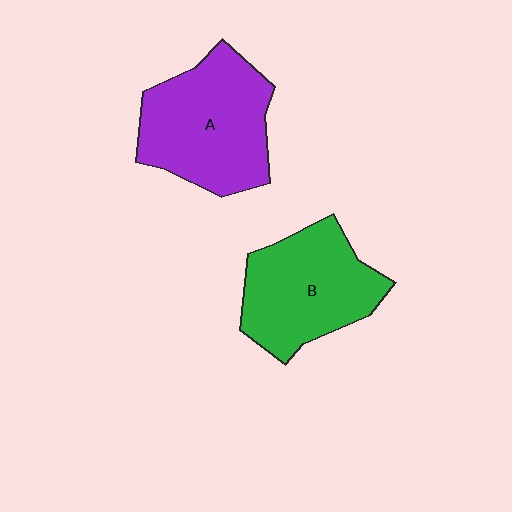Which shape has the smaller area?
Shape B (green).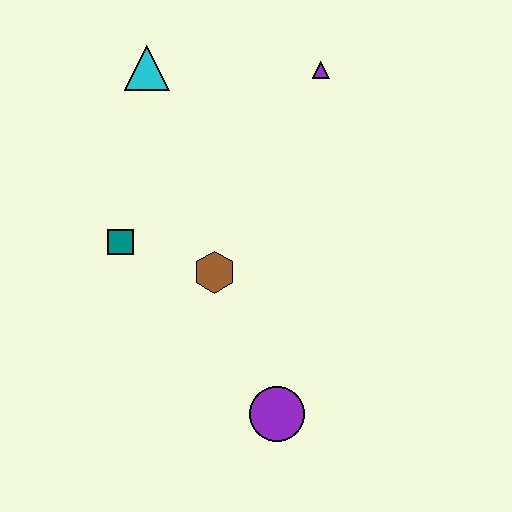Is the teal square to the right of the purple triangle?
No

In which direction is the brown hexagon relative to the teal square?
The brown hexagon is to the right of the teal square.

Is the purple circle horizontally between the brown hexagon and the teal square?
No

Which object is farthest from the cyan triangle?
The purple circle is farthest from the cyan triangle.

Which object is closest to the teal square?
The brown hexagon is closest to the teal square.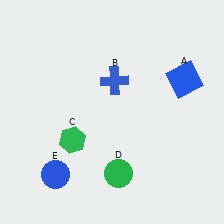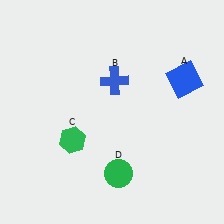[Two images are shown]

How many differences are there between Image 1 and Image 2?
There is 1 difference between the two images.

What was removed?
The blue circle (E) was removed in Image 2.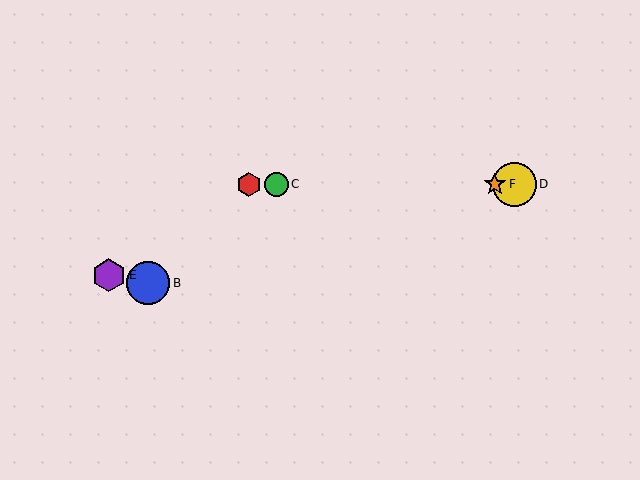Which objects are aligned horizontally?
Objects A, C, D, F are aligned horizontally.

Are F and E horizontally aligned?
No, F is at y≈184 and E is at y≈275.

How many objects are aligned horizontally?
4 objects (A, C, D, F) are aligned horizontally.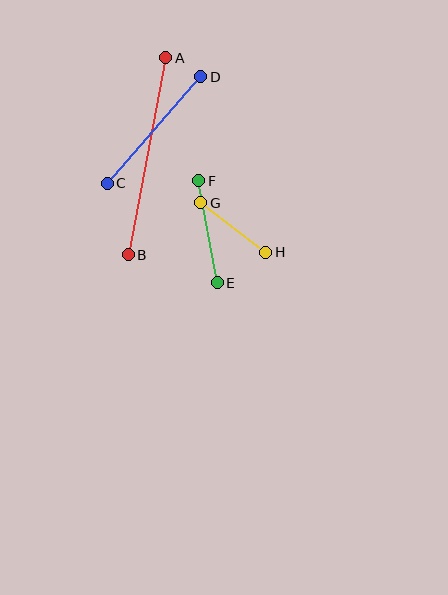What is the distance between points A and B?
The distance is approximately 200 pixels.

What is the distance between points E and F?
The distance is approximately 104 pixels.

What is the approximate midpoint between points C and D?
The midpoint is at approximately (154, 130) pixels.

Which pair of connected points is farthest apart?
Points A and B are farthest apart.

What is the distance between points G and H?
The distance is approximately 82 pixels.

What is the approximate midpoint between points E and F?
The midpoint is at approximately (208, 232) pixels.